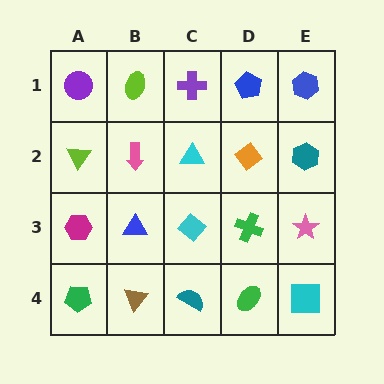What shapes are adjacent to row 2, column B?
A lime ellipse (row 1, column B), a blue triangle (row 3, column B), a lime triangle (row 2, column A), a cyan triangle (row 2, column C).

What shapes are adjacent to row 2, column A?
A purple circle (row 1, column A), a magenta hexagon (row 3, column A), a pink arrow (row 2, column B).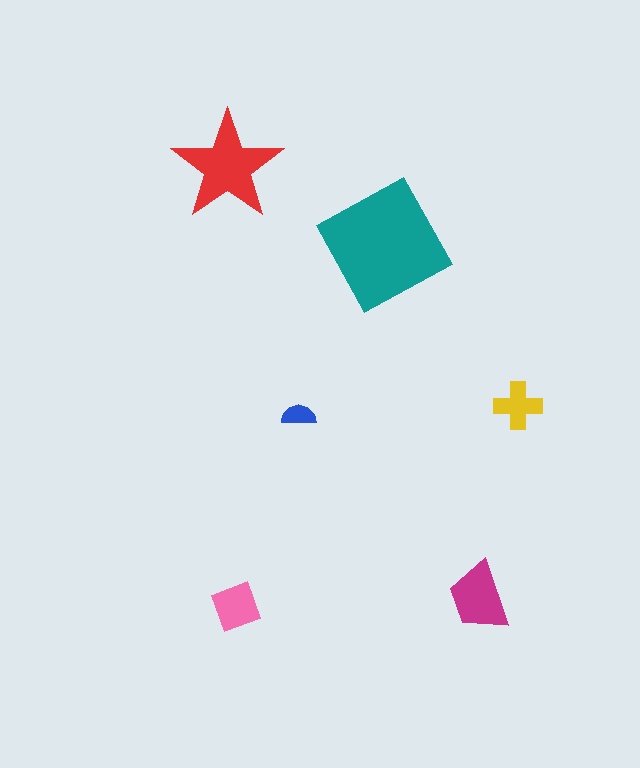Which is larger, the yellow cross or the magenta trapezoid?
The magenta trapezoid.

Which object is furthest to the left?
The red star is leftmost.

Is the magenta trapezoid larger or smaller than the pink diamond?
Larger.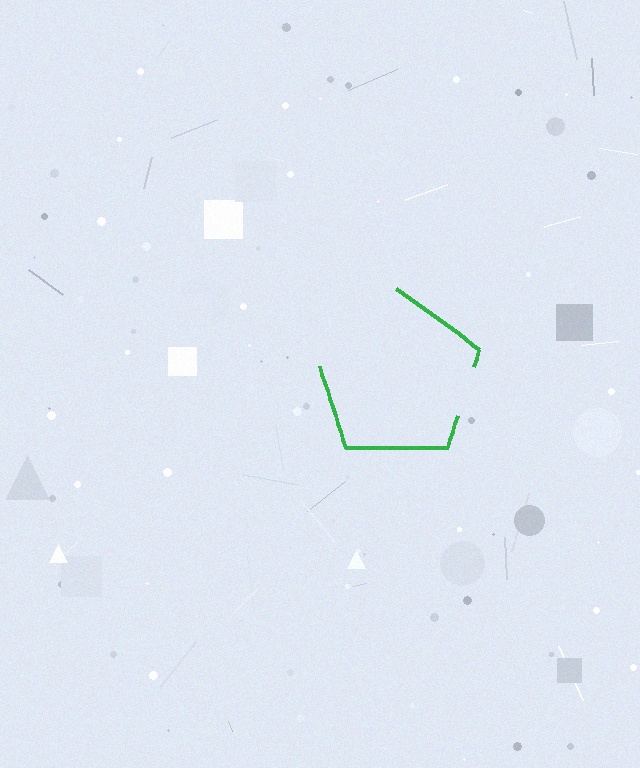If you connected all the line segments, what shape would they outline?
They would outline a pentagon.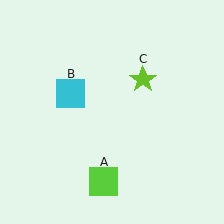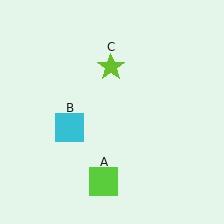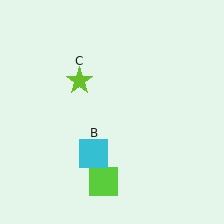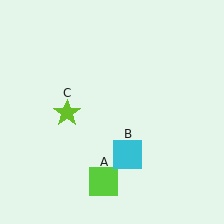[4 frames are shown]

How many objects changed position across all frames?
2 objects changed position: cyan square (object B), lime star (object C).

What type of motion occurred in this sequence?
The cyan square (object B), lime star (object C) rotated counterclockwise around the center of the scene.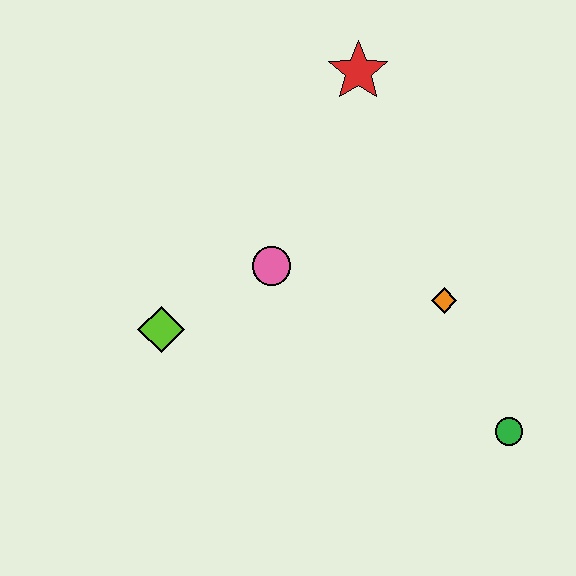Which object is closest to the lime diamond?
The pink circle is closest to the lime diamond.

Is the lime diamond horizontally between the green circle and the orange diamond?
No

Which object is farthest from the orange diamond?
The lime diamond is farthest from the orange diamond.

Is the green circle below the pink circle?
Yes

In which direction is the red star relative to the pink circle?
The red star is above the pink circle.